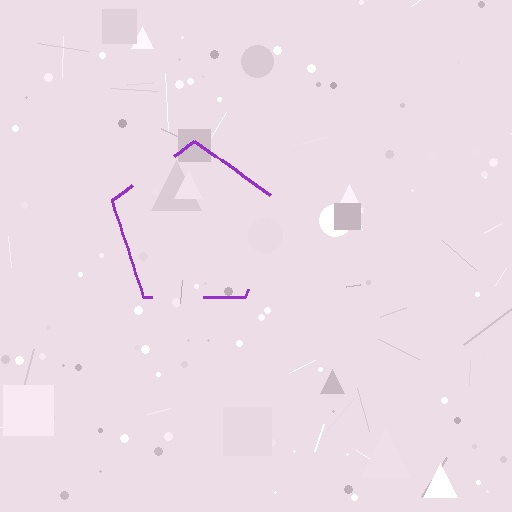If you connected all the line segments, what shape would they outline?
They would outline a pentagon.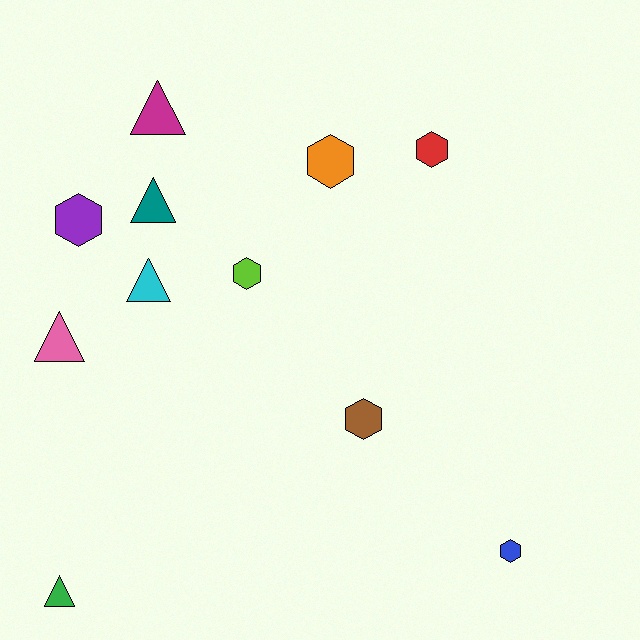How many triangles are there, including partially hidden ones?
There are 5 triangles.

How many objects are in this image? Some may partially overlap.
There are 11 objects.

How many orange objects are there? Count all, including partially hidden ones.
There is 1 orange object.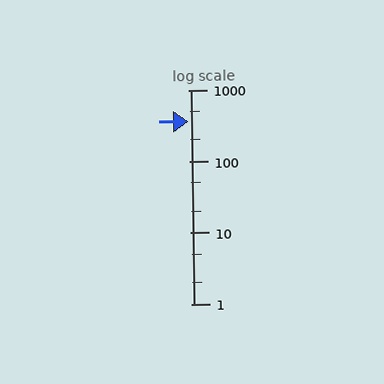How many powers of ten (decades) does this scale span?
The scale spans 3 decades, from 1 to 1000.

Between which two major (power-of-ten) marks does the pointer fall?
The pointer is between 100 and 1000.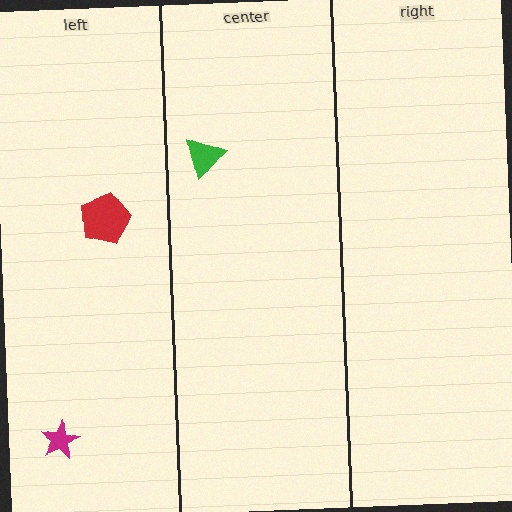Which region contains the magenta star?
The left region.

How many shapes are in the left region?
2.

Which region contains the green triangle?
The center region.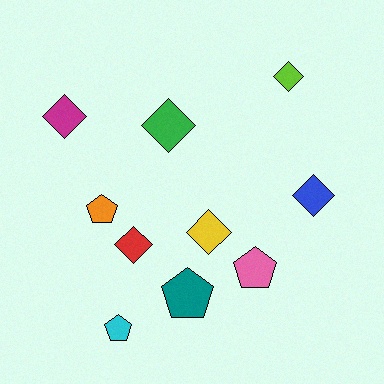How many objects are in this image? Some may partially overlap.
There are 10 objects.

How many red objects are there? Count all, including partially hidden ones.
There is 1 red object.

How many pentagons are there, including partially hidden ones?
There are 4 pentagons.